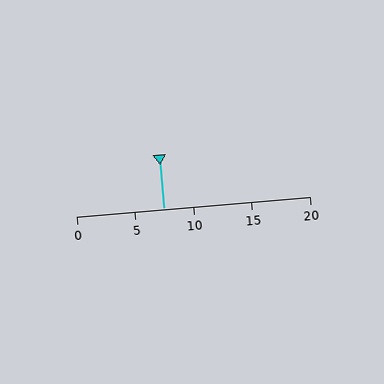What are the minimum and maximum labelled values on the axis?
The axis runs from 0 to 20.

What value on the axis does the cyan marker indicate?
The marker indicates approximately 7.5.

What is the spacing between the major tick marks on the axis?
The major ticks are spaced 5 apart.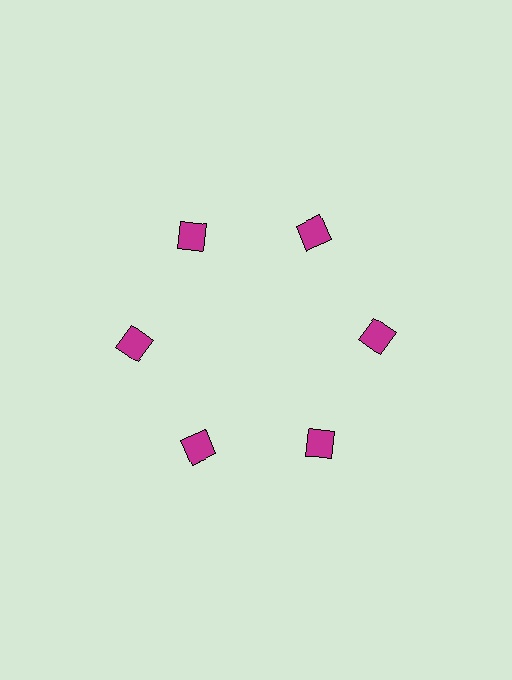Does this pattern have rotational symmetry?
Yes, this pattern has 6-fold rotational symmetry. It looks the same after rotating 60 degrees around the center.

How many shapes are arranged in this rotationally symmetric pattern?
There are 6 shapes, arranged in 6 groups of 1.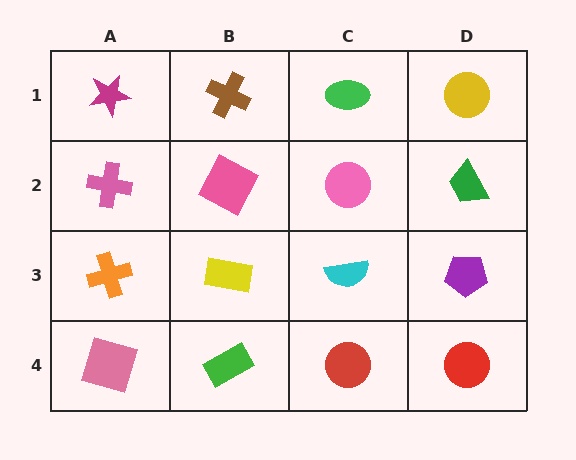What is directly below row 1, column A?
A pink cross.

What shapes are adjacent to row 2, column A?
A magenta star (row 1, column A), an orange cross (row 3, column A), a pink square (row 2, column B).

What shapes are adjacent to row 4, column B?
A yellow rectangle (row 3, column B), a pink square (row 4, column A), a red circle (row 4, column C).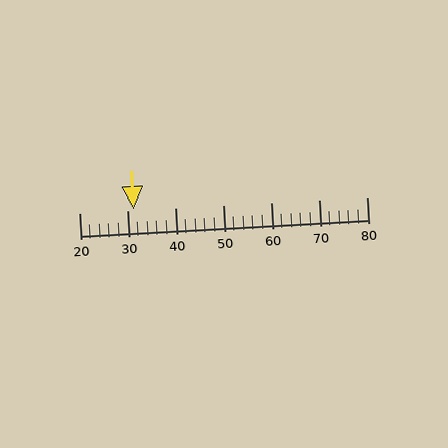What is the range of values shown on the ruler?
The ruler shows values from 20 to 80.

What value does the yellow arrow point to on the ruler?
The yellow arrow points to approximately 31.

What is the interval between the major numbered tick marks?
The major tick marks are spaced 10 units apart.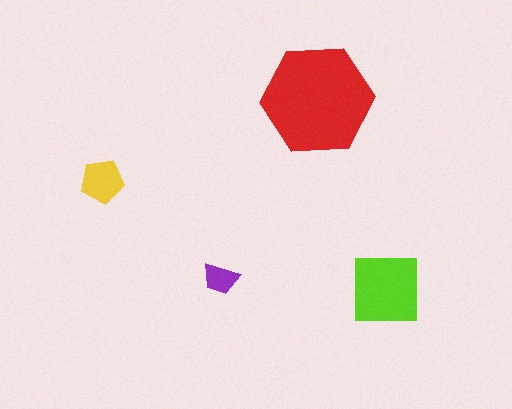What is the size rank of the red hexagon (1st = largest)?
1st.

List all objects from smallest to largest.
The purple trapezoid, the yellow pentagon, the lime square, the red hexagon.